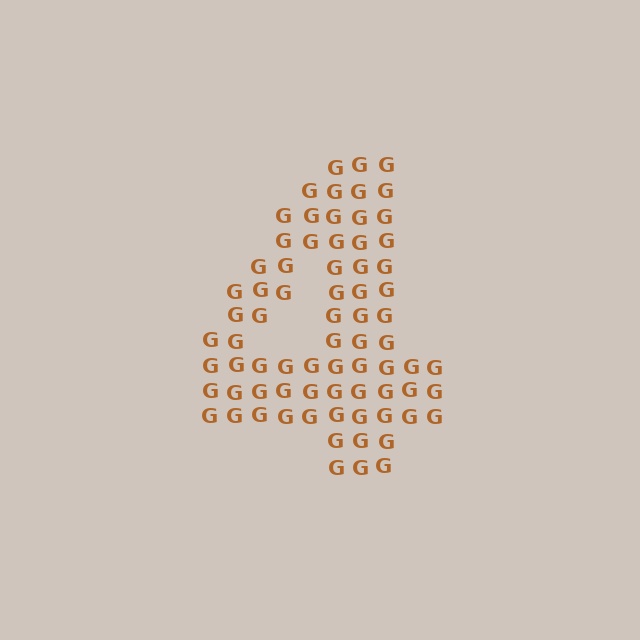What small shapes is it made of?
It is made of small letter G's.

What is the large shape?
The large shape is the digit 4.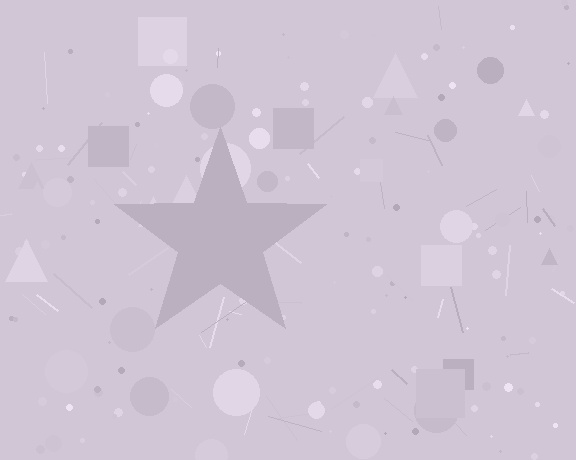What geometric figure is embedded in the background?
A star is embedded in the background.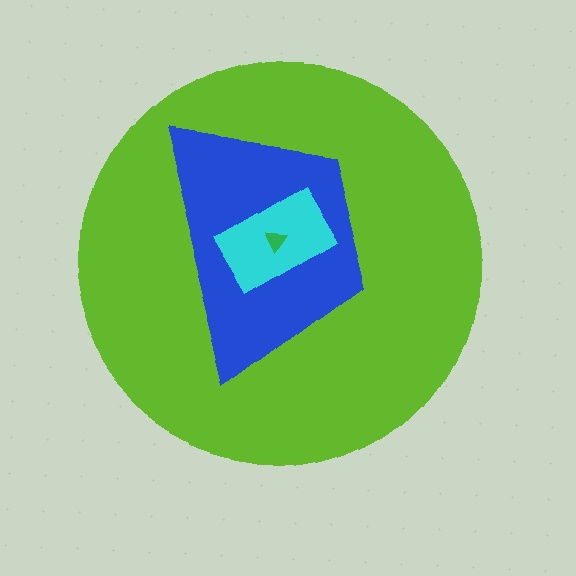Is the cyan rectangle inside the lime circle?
Yes.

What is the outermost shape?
The lime circle.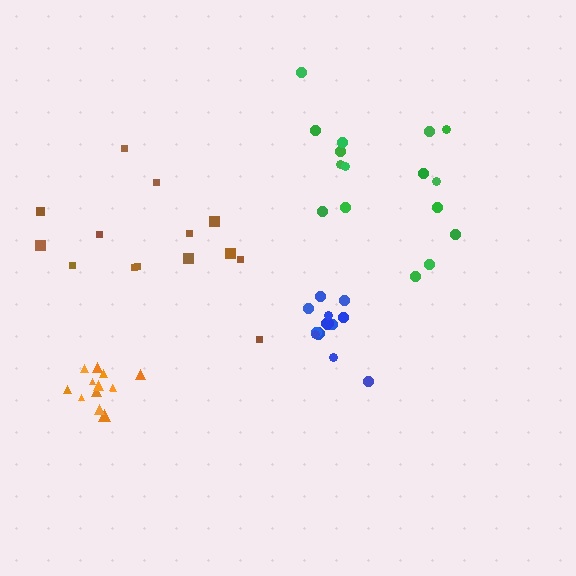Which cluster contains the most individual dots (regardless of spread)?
Green (16).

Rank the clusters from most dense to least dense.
orange, blue, green, brown.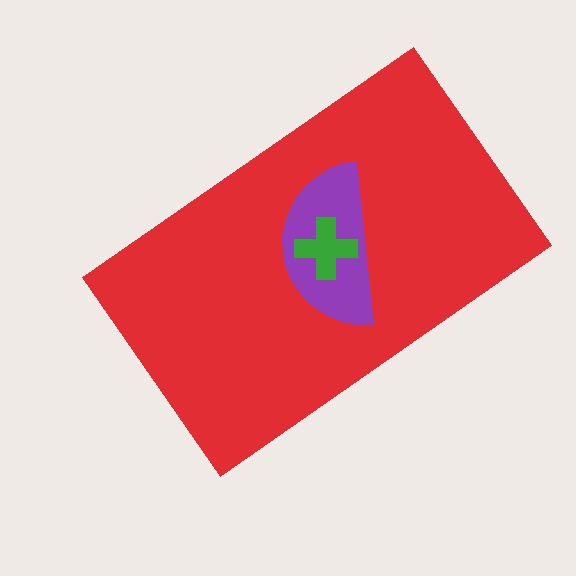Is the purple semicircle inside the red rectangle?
Yes.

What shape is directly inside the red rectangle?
The purple semicircle.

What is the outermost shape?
The red rectangle.